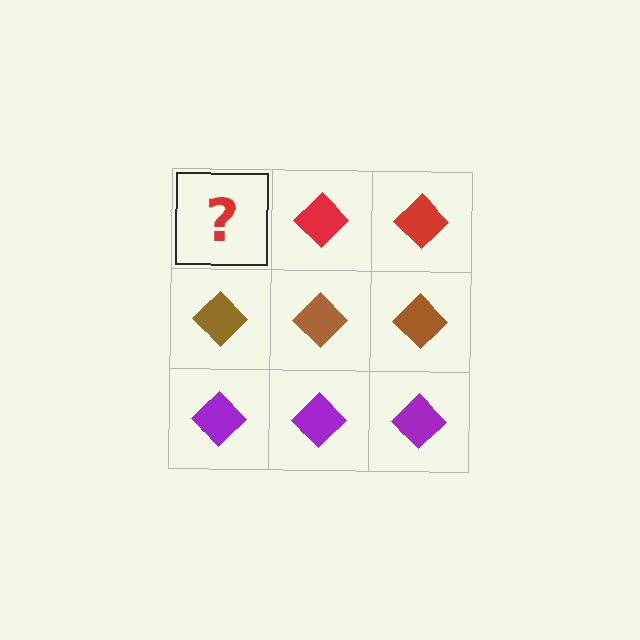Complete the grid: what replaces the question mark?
The question mark should be replaced with a red diamond.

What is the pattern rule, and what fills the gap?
The rule is that each row has a consistent color. The gap should be filled with a red diamond.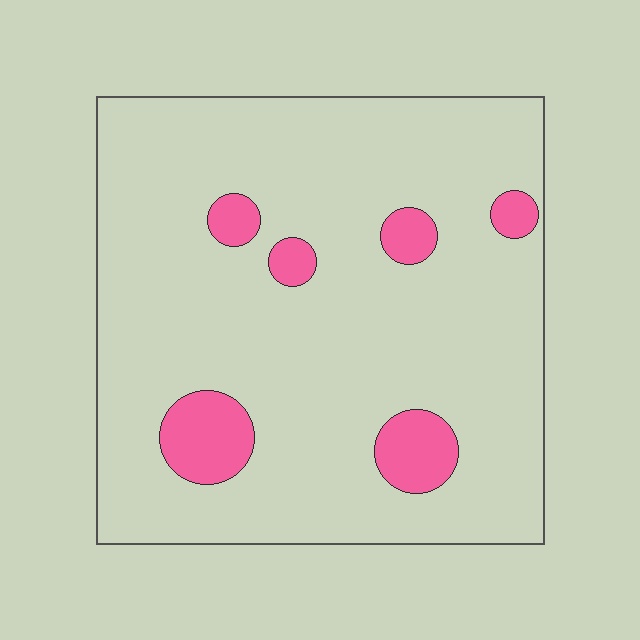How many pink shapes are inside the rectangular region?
6.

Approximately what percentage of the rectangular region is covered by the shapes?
Approximately 10%.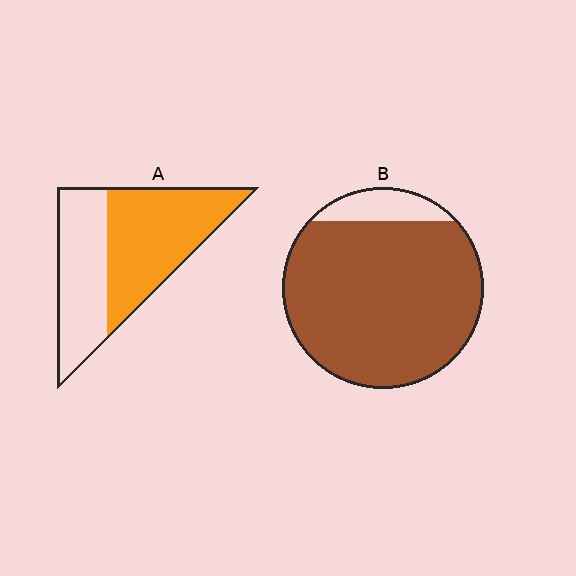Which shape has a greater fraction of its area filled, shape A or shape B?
Shape B.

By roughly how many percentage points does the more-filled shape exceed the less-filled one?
By roughly 30 percentage points (B over A).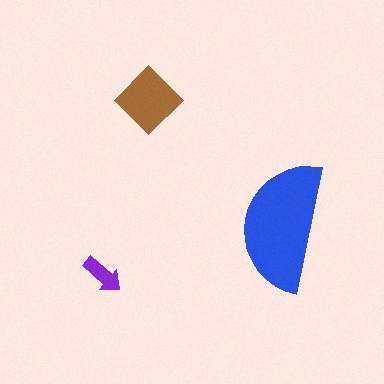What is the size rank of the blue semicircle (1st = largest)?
1st.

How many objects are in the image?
There are 3 objects in the image.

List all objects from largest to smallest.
The blue semicircle, the brown diamond, the purple arrow.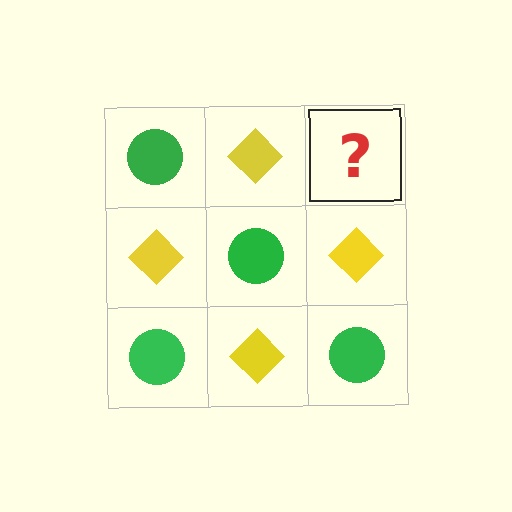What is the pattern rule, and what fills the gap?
The rule is that it alternates green circle and yellow diamond in a checkerboard pattern. The gap should be filled with a green circle.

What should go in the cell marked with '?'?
The missing cell should contain a green circle.